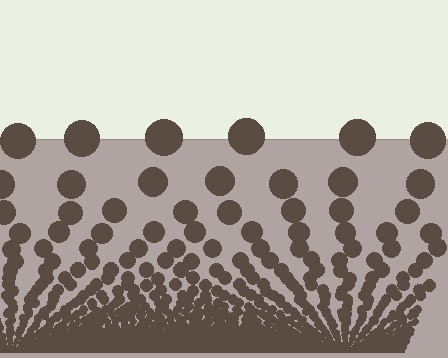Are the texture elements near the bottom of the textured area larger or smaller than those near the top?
Smaller. The gradient is inverted — elements near the bottom are smaller and denser.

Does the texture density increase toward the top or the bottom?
Density increases toward the bottom.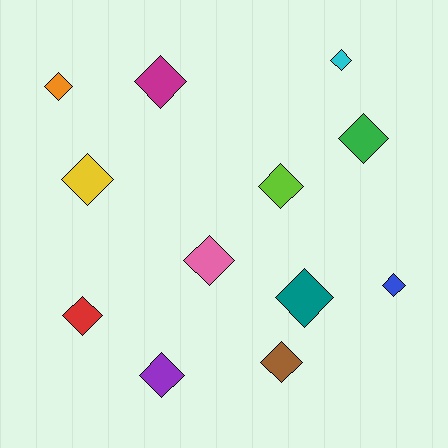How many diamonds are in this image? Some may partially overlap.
There are 12 diamonds.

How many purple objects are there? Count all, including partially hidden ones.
There is 1 purple object.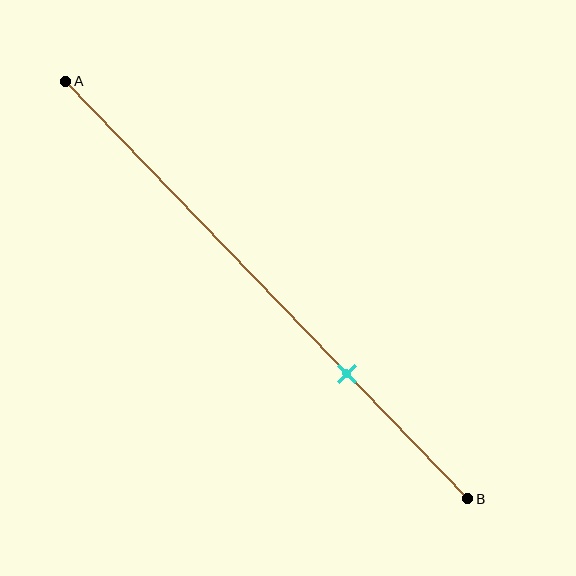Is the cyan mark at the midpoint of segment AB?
No, the mark is at about 70% from A, not at the 50% midpoint.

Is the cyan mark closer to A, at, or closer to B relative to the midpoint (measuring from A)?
The cyan mark is closer to point B than the midpoint of segment AB.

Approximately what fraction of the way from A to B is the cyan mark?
The cyan mark is approximately 70% of the way from A to B.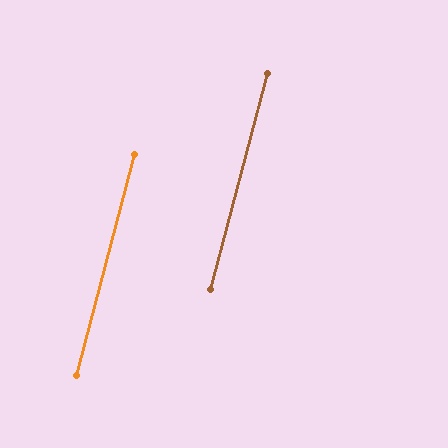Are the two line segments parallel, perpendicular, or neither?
Parallel — their directions differ by only 0.1°.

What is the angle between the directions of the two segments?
Approximately 0 degrees.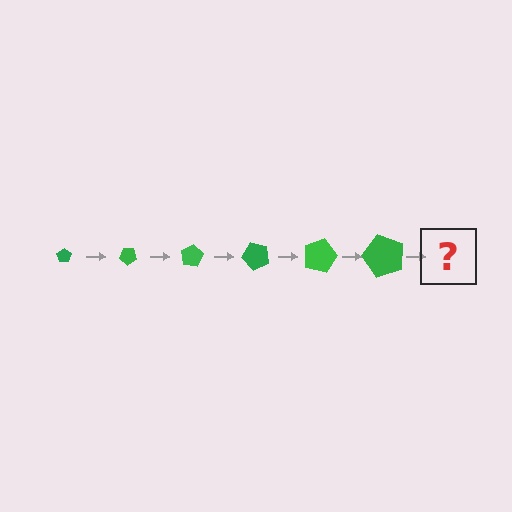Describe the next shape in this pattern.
It should be a pentagon, larger than the previous one and rotated 240 degrees from the start.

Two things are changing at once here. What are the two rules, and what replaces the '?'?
The two rules are that the pentagon grows larger each step and it rotates 40 degrees each step. The '?' should be a pentagon, larger than the previous one and rotated 240 degrees from the start.